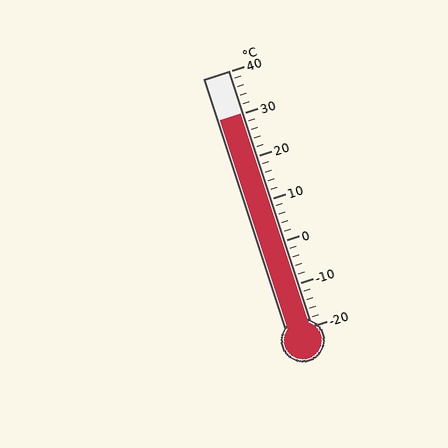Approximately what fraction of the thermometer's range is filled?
The thermometer is filled to approximately 85% of its range.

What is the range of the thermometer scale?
The thermometer scale ranges from -20°C to 40°C.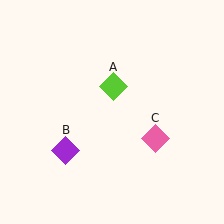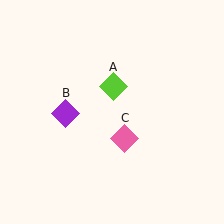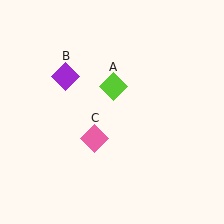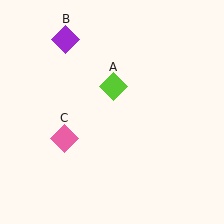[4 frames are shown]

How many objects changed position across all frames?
2 objects changed position: purple diamond (object B), pink diamond (object C).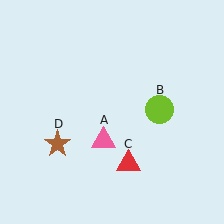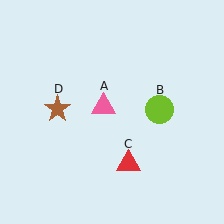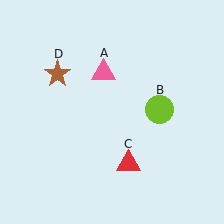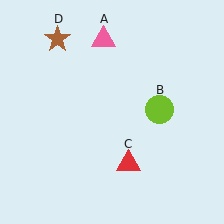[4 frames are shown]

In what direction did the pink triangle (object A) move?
The pink triangle (object A) moved up.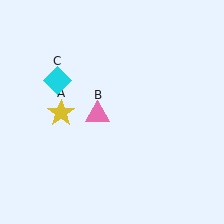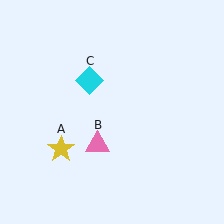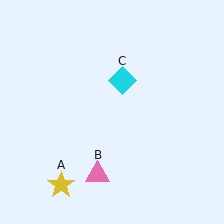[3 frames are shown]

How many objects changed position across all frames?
3 objects changed position: yellow star (object A), pink triangle (object B), cyan diamond (object C).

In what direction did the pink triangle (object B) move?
The pink triangle (object B) moved down.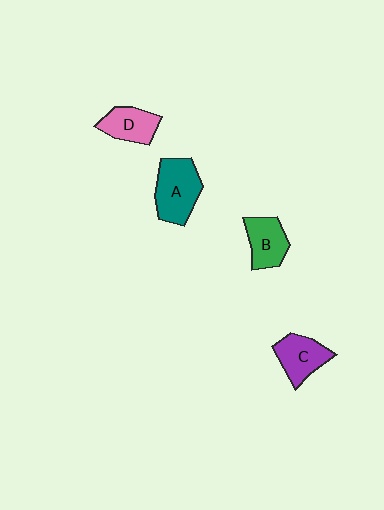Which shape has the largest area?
Shape A (teal).